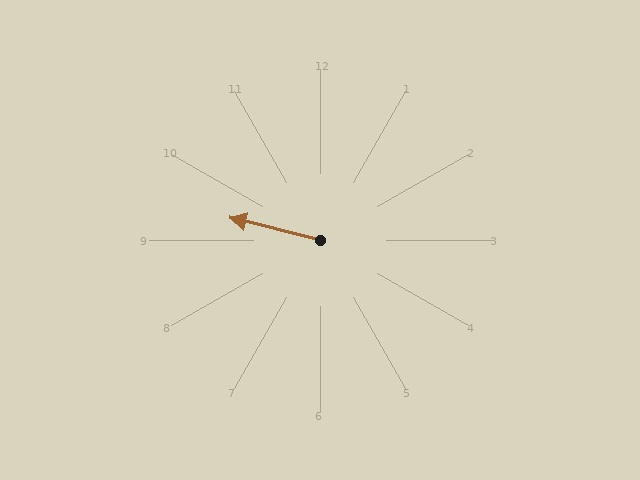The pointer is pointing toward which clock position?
Roughly 9 o'clock.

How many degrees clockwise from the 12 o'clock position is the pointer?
Approximately 284 degrees.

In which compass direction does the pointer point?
West.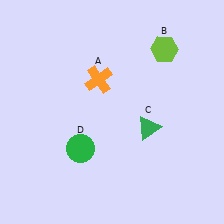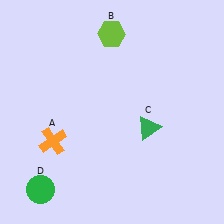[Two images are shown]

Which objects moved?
The objects that moved are: the orange cross (A), the lime hexagon (B), the green circle (D).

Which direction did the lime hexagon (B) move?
The lime hexagon (B) moved left.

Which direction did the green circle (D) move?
The green circle (D) moved down.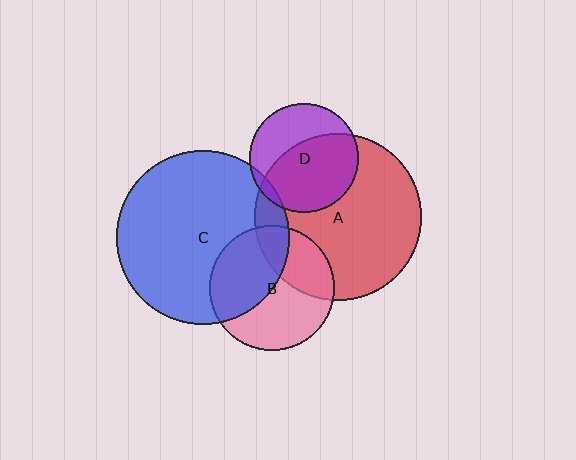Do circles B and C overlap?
Yes.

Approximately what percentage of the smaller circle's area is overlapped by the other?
Approximately 45%.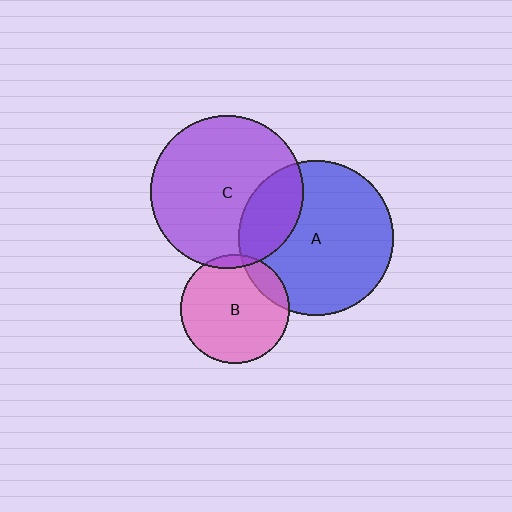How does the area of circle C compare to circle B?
Approximately 2.0 times.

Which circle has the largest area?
Circle A (blue).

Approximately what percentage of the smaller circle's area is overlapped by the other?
Approximately 25%.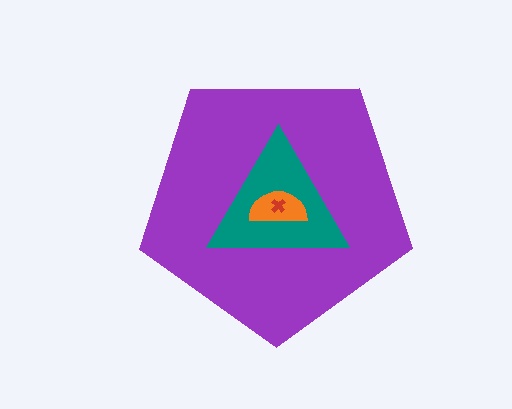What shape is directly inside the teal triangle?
The orange semicircle.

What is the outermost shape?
The purple pentagon.